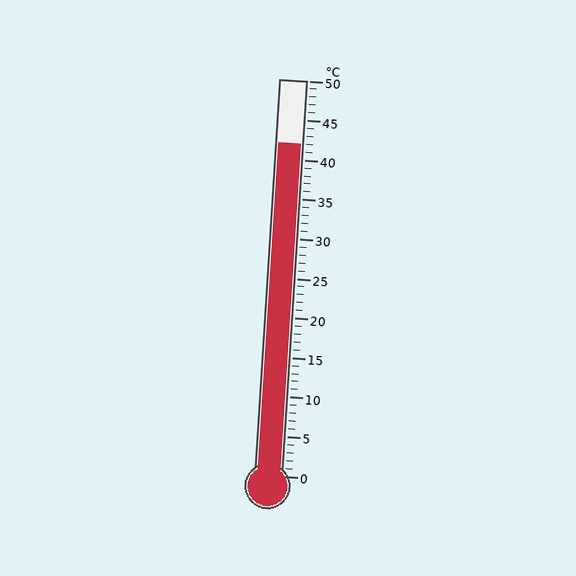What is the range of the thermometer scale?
The thermometer scale ranges from 0°C to 50°C.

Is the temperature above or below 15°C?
The temperature is above 15°C.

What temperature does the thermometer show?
The thermometer shows approximately 42°C.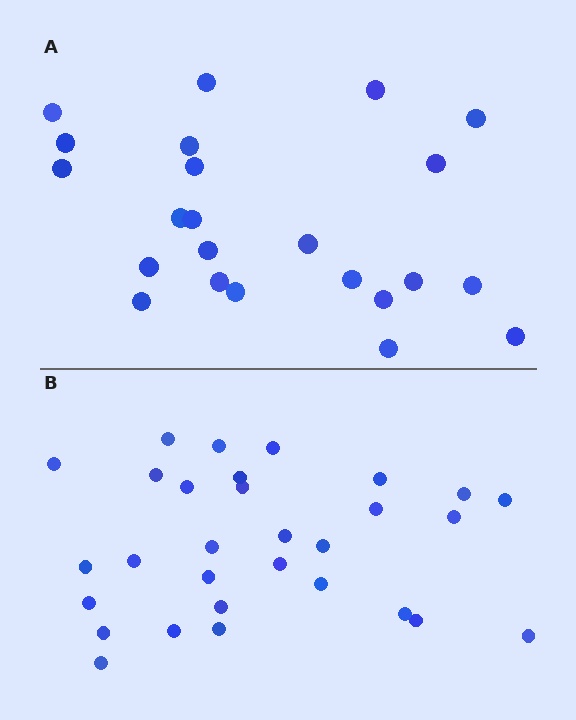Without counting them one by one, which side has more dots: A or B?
Region B (the bottom region) has more dots.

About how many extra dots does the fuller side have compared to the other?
Region B has roughly 8 or so more dots than region A.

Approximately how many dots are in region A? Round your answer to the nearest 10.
About 20 dots. (The exact count is 23, which rounds to 20.)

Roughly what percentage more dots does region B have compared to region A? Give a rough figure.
About 30% more.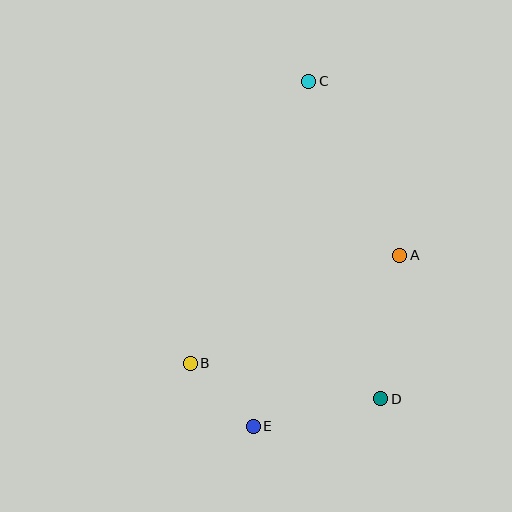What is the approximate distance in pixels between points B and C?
The distance between B and C is approximately 306 pixels.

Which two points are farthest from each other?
Points C and E are farthest from each other.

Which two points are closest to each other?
Points B and E are closest to each other.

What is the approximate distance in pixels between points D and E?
The distance between D and E is approximately 130 pixels.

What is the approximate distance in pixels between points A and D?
The distance between A and D is approximately 145 pixels.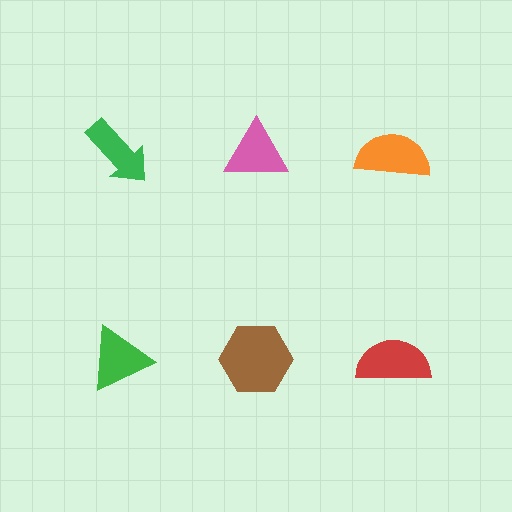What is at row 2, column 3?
A red semicircle.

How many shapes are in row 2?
3 shapes.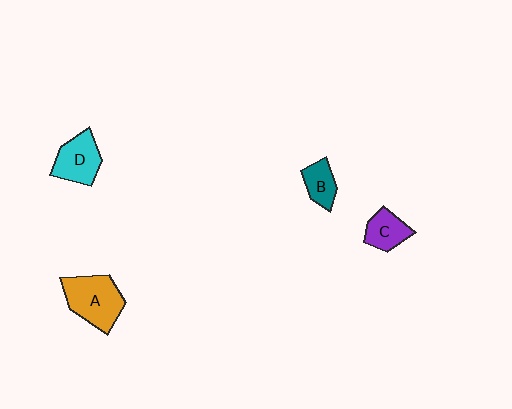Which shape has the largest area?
Shape A (orange).